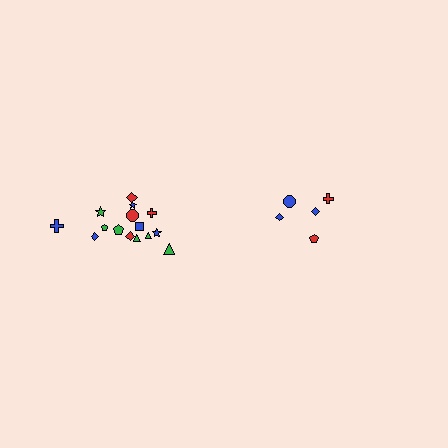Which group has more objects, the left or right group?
The left group.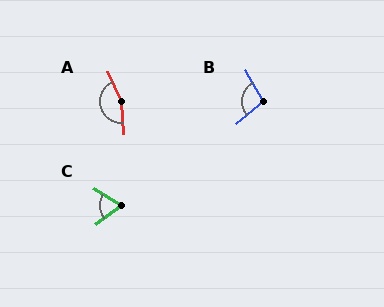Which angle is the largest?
A, at approximately 161 degrees.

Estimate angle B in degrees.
Approximately 101 degrees.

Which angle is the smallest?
C, at approximately 69 degrees.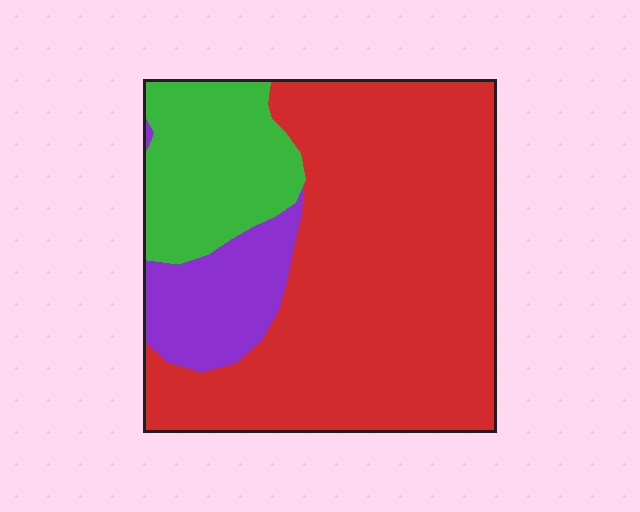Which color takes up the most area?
Red, at roughly 70%.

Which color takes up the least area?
Purple, at roughly 15%.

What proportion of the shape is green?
Green takes up about one fifth (1/5) of the shape.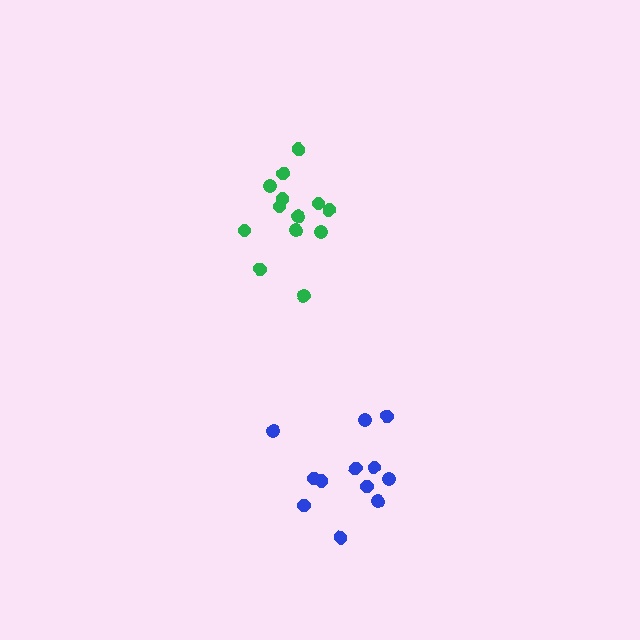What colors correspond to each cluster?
The clusters are colored: blue, green.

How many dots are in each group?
Group 1: 12 dots, Group 2: 13 dots (25 total).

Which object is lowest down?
The blue cluster is bottommost.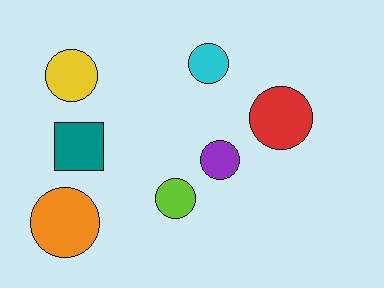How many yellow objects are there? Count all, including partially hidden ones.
There is 1 yellow object.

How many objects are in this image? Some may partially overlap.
There are 7 objects.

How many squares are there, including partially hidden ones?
There is 1 square.